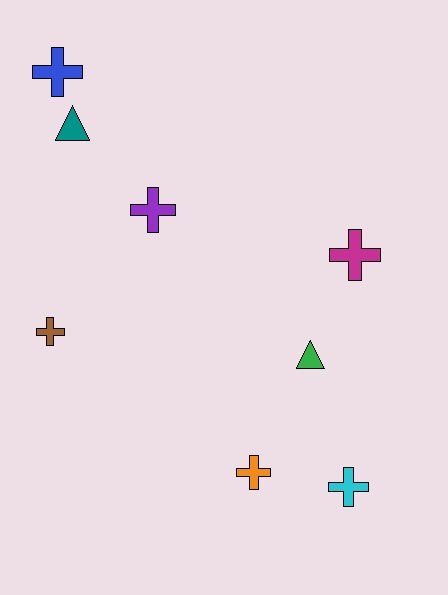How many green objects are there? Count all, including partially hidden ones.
There is 1 green object.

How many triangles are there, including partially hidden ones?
There are 2 triangles.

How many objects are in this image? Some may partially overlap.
There are 8 objects.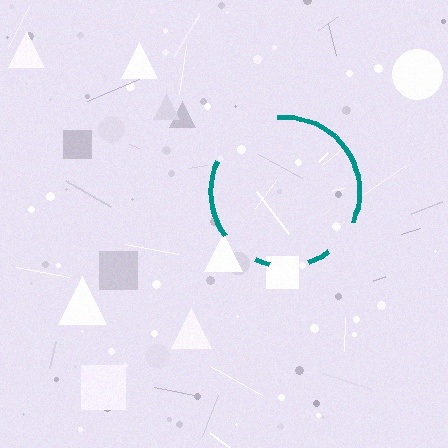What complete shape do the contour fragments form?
The contour fragments form a circle.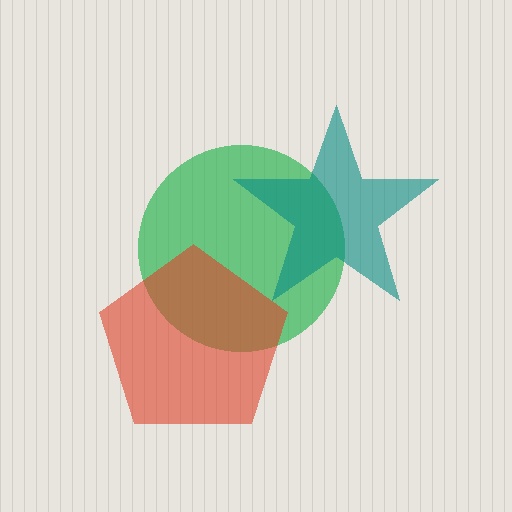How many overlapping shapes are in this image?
There are 3 overlapping shapes in the image.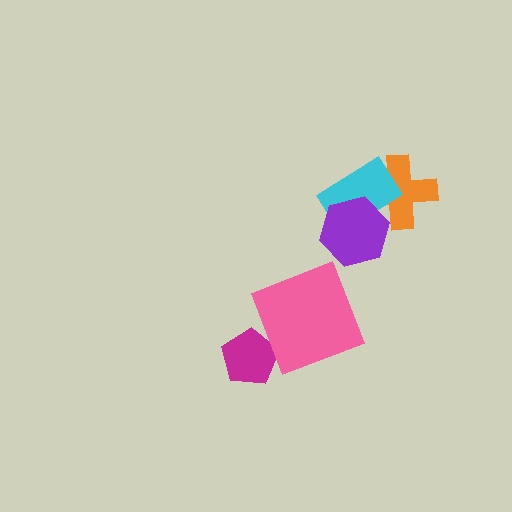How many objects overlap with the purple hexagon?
2 objects overlap with the purple hexagon.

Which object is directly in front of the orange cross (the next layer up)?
The cyan rectangle is directly in front of the orange cross.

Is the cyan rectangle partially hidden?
Yes, it is partially covered by another shape.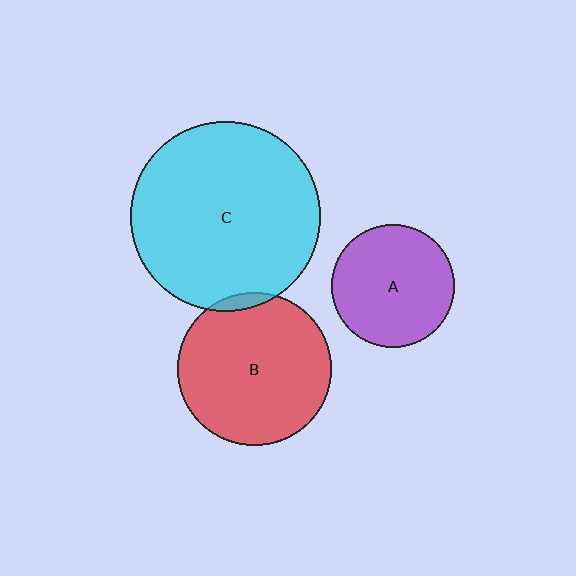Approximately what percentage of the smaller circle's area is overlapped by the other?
Approximately 5%.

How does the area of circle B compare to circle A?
Approximately 1.6 times.